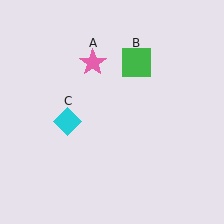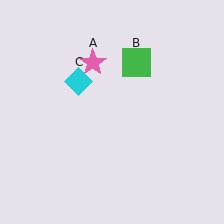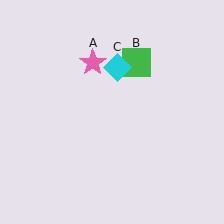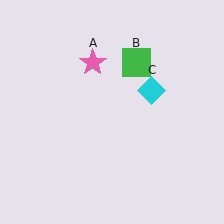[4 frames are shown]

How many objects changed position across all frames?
1 object changed position: cyan diamond (object C).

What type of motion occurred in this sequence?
The cyan diamond (object C) rotated clockwise around the center of the scene.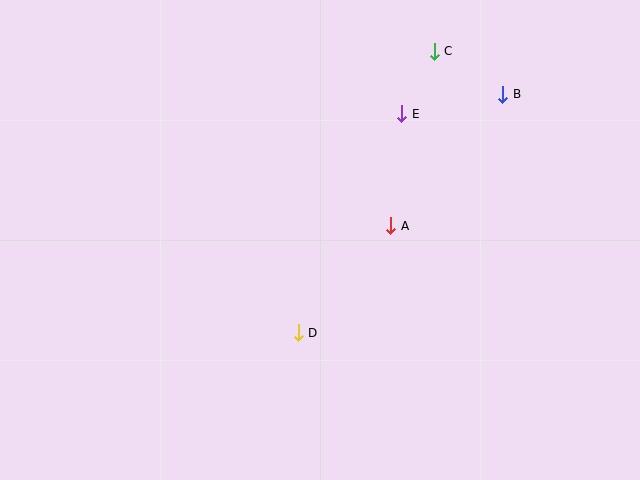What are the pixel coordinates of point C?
Point C is at (434, 51).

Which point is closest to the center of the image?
Point A at (391, 226) is closest to the center.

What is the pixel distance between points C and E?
The distance between C and E is 70 pixels.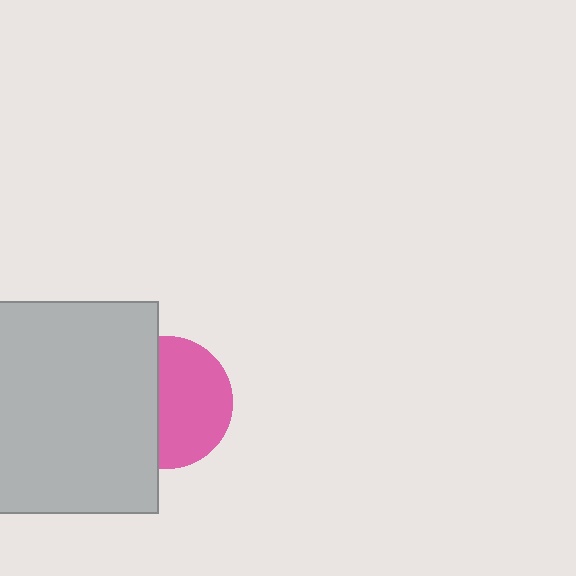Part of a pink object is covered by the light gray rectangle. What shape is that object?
It is a circle.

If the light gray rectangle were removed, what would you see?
You would see the complete pink circle.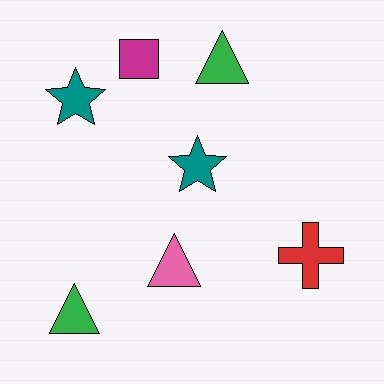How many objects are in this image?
There are 7 objects.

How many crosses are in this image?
There is 1 cross.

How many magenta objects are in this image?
There is 1 magenta object.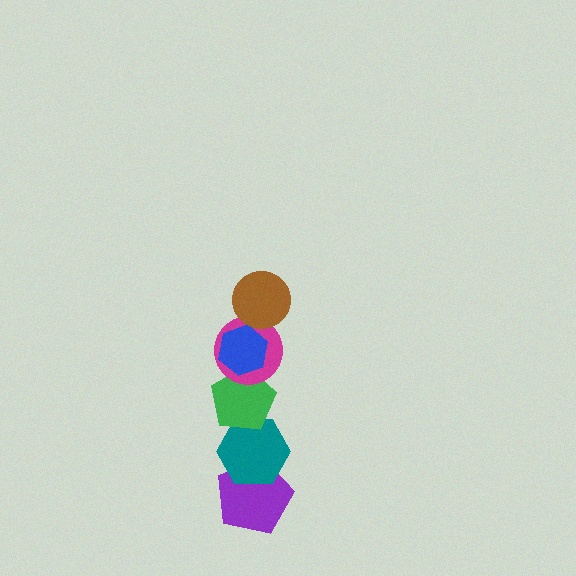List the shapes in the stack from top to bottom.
From top to bottom: the brown circle, the blue hexagon, the magenta circle, the green pentagon, the teal hexagon, the purple pentagon.